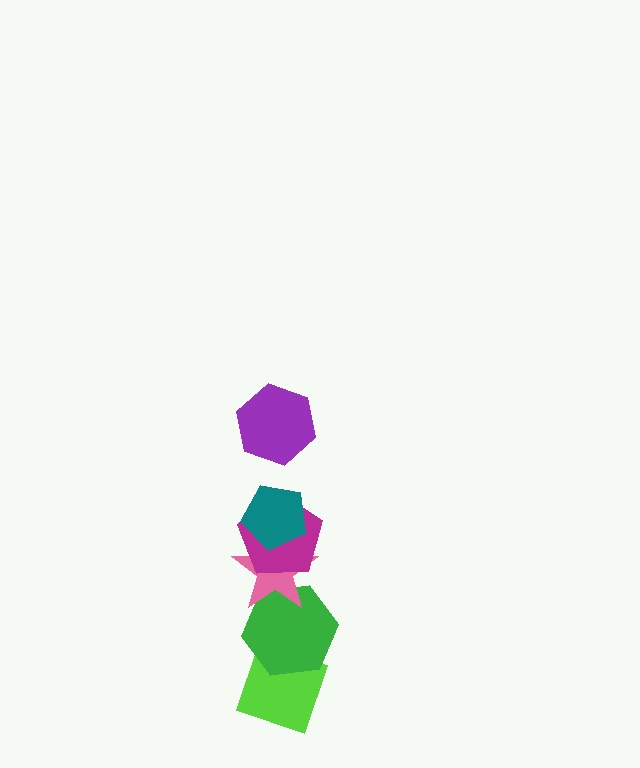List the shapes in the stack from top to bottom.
From top to bottom: the purple hexagon, the teal pentagon, the magenta pentagon, the pink star, the green hexagon, the lime diamond.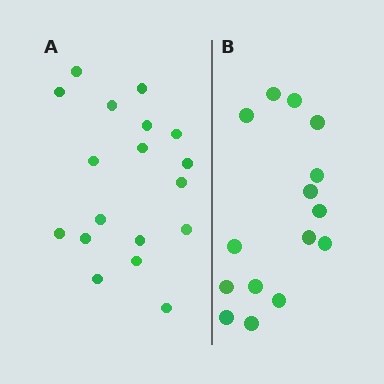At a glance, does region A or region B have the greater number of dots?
Region A (the left region) has more dots.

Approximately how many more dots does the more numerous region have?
Region A has just a few more — roughly 2 or 3 more dots than region B.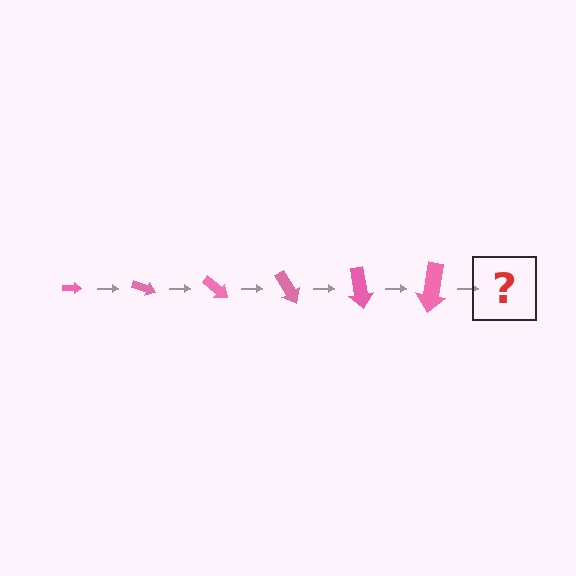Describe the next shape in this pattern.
It should be an arrow, larger than the previous one and rotated 120 degrees from the start.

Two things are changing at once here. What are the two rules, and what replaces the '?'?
The two rules are that the arrow grows larger each step and it rotates 20 degrees each step. The '?' should be an arrow, larger than the previous one and rotated 120 degrees from the start.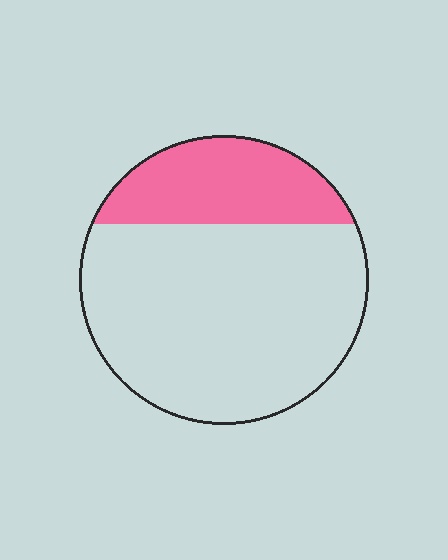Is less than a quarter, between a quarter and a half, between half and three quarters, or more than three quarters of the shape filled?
Between a quarter and a half.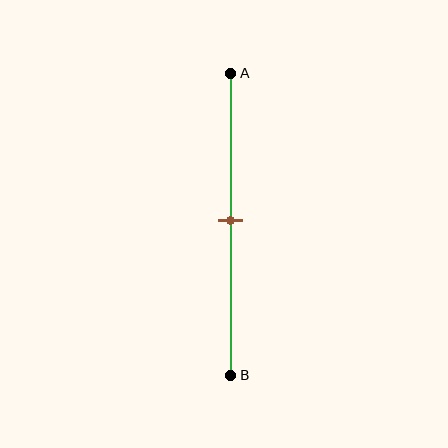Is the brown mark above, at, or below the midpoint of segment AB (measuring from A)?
The brown mark is approximately at the midpoint of segment AB.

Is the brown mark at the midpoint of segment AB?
Yes, the mark is approximately at the midpoint.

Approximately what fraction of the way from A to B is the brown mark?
The brown mark is approximately 50% of the way from A to B.